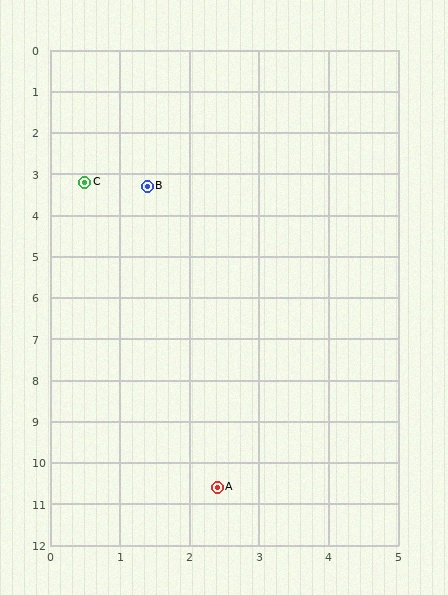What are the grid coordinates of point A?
Point A is at approximately (2.4, 10.6).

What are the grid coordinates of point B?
Point B is at approximately (1.4, 3.3).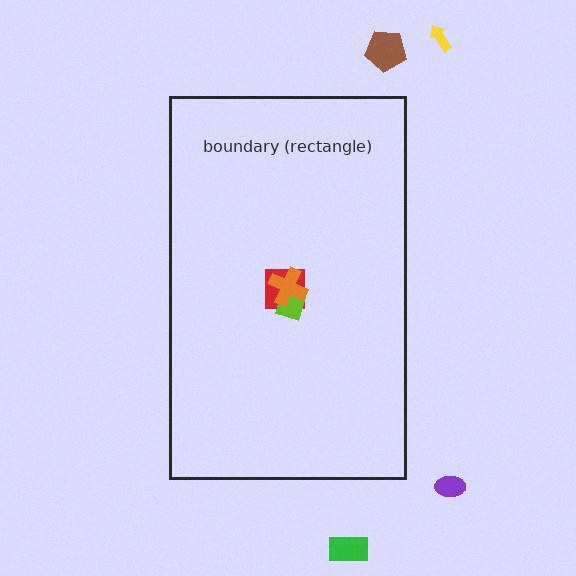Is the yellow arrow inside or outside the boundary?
Outside.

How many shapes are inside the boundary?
3 inside, 4 outside.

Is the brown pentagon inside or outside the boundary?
Outside.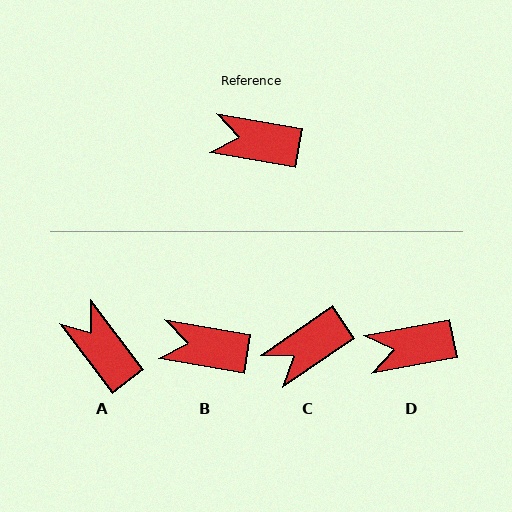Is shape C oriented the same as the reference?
No, it is off by about 44 degrees.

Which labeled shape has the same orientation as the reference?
B.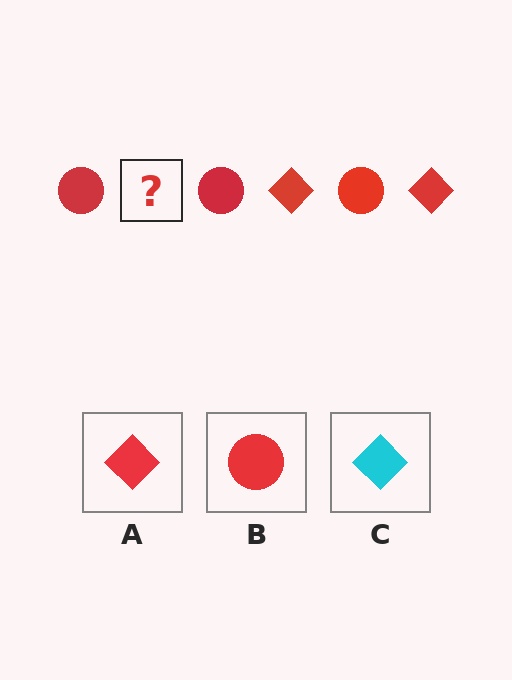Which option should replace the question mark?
Option A.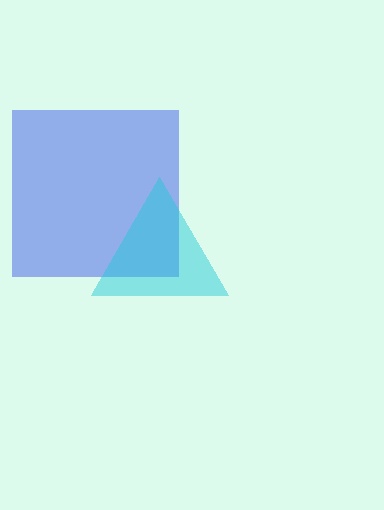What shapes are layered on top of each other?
The layered shapes are: a blue square, a cyan triangle.